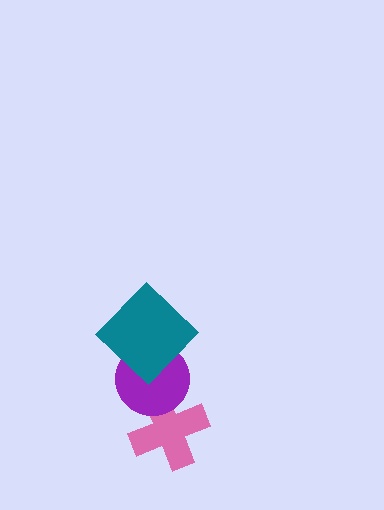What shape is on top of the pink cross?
The purple circle is on top of the pink cross.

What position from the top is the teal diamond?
The teal diamond is 1st from the top.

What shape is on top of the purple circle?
The teal diamond is on top of the purple circle.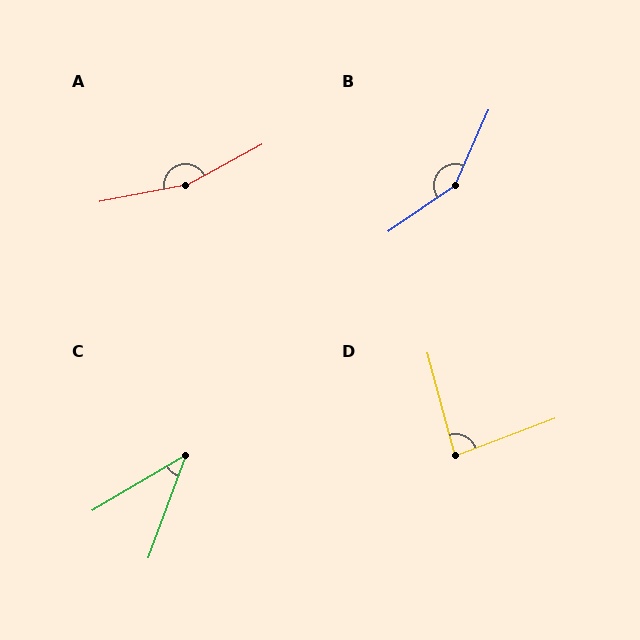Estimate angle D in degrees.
Approximately 84 degrees.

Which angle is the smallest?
C, at approximately 39 degrees.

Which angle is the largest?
A, at approximately 162 degrees.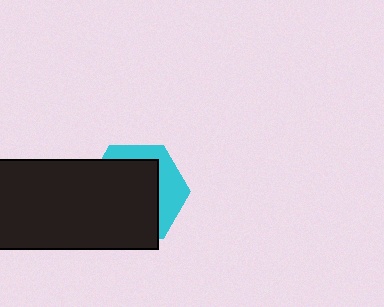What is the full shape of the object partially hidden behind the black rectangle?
The partially hidden object is a cyan hexagon.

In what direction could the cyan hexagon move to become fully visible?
The cyan hexagon could move toward the upper-right. That would shift it out from behind the black rectangle entirely.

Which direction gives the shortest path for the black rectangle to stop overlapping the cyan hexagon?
Moving toward the lower-left gives the shortest separation.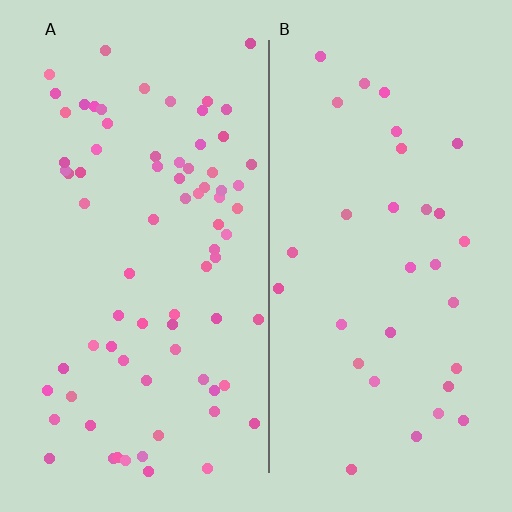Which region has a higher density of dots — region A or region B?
A (the left).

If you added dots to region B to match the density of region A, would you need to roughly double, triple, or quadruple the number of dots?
Approximately double.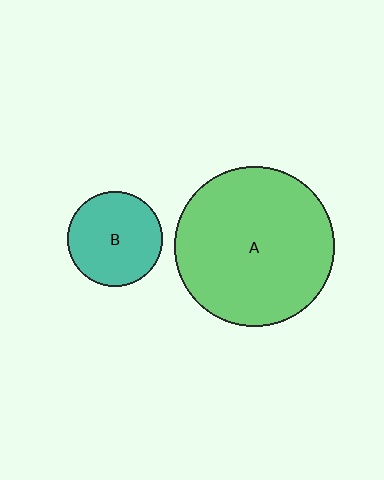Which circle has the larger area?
Circle A (green).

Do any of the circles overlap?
No, none of the circles overlap.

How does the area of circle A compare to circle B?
Approximately 2.8 times.